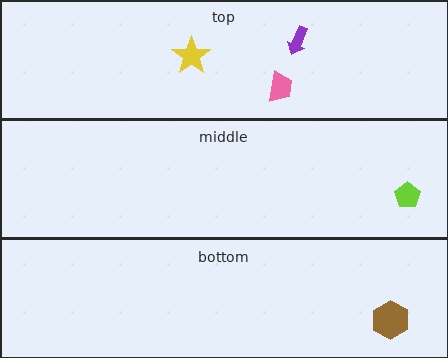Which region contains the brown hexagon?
The bottom region.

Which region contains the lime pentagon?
The middle region.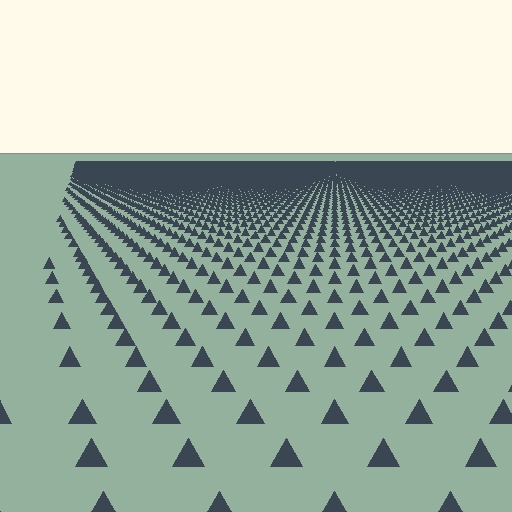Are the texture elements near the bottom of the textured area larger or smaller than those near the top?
Larger. Near the bottom, elements are closer to the viewer and appear at a bigger on-screen size.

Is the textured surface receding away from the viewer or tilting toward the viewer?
The surface is receding away from the viewer. Texture elements get smaller and denser toward the top.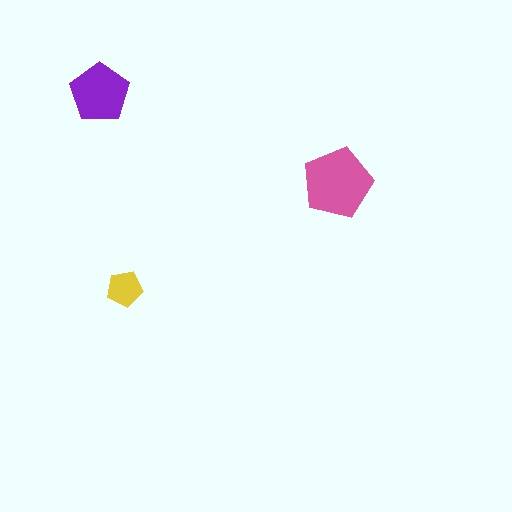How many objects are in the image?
There are 3 objects in the image.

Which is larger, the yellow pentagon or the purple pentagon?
The purple one.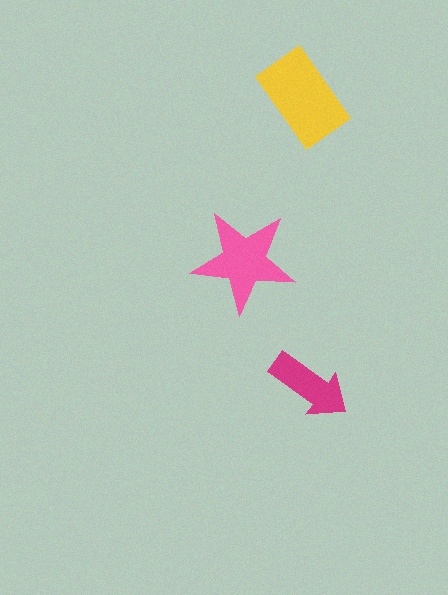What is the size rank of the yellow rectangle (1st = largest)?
1st.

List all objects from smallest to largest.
The magenta arrow, the pink star, the yellow rectangle.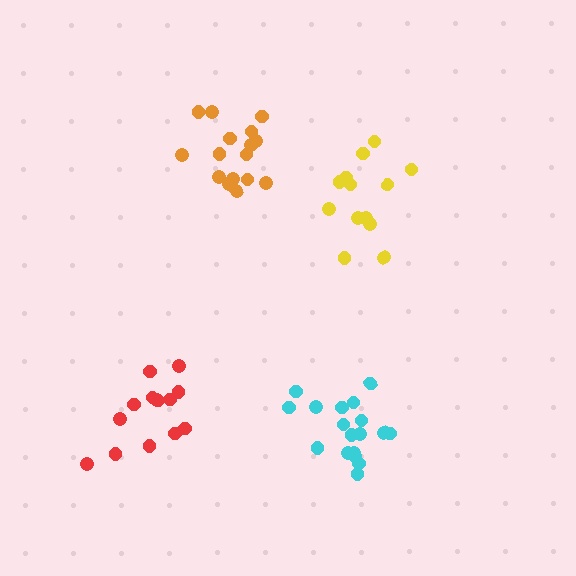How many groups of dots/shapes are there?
There are 4 groups.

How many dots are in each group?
Group 1: 13 dots, Group 2: 16 dots, Group 3: 14 dots, Group 4: 18 dots (61 total).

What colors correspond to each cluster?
The clusters are colored: yellow, orange, red, cyan.